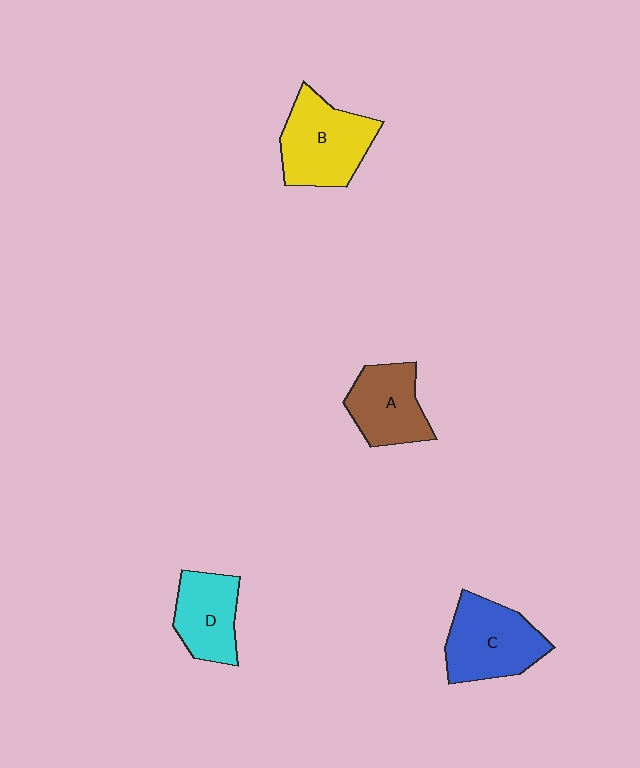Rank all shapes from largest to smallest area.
From largest to smallest: B (yellow), C (blue), A (brown), D (cyan).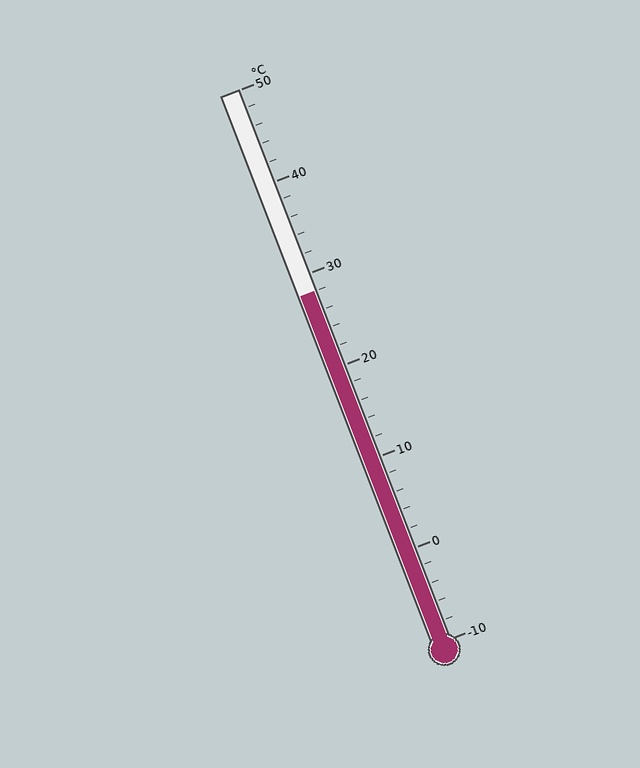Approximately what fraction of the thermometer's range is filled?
The thermometer is filled to approximately 65% of its range.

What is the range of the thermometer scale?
The thermometer scale ranges from -10°C to 50°C.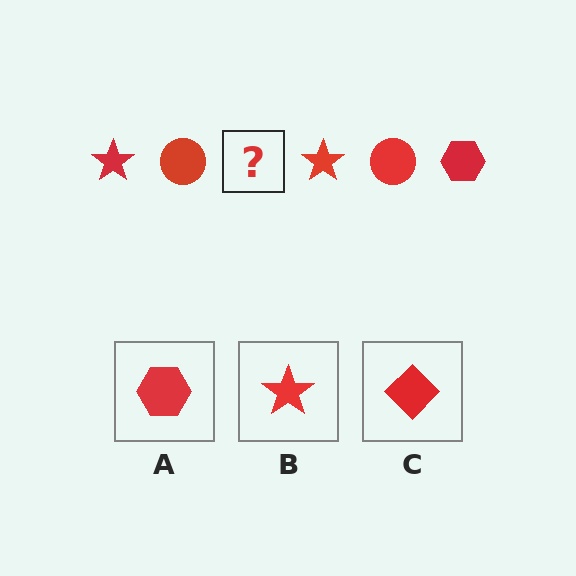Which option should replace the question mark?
Option A.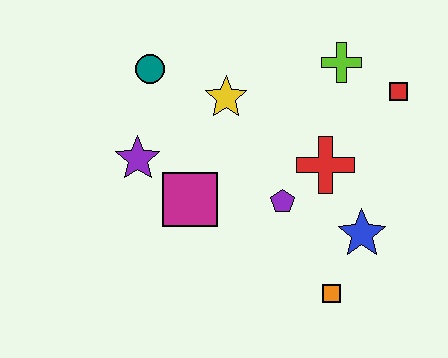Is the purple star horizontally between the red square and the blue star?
No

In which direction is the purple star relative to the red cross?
The purple star is to the left of the red cross.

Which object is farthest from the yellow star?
The orange square is farthest from the yellow star.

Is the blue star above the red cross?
No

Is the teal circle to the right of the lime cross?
No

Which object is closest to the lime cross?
The red square is closest to the lime cross.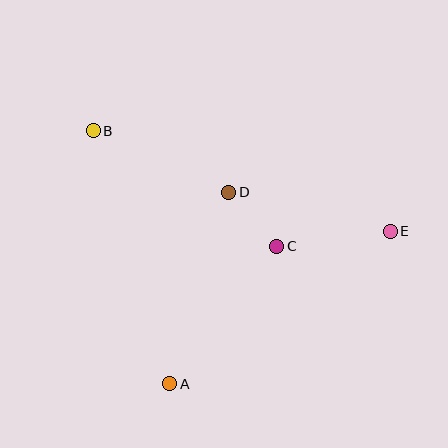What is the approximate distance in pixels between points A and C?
The distance between A and C is approximately 174 pixels.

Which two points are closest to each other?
Points C and D are closest to each other.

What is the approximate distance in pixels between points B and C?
The distance between B and C is approximately 217 pixels.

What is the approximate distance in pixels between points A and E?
The distance between A and E is approximately 268 pixels.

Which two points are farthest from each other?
Points B and E are farthest from each other.